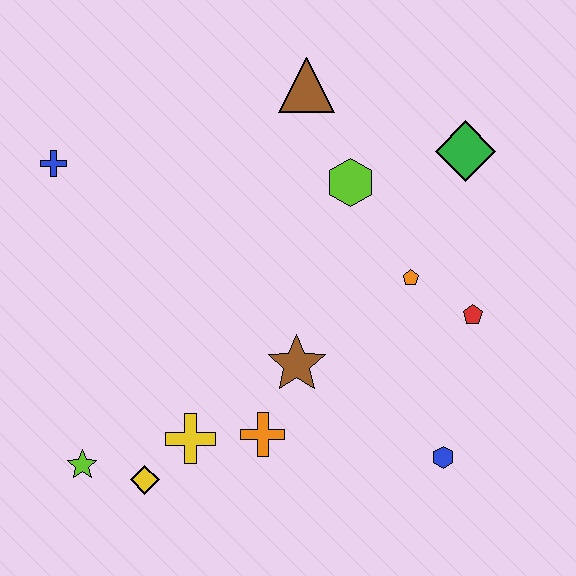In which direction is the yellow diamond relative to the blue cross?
The yellow diamond is below the blue cross.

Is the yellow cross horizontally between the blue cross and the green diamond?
Yes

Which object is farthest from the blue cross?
The blue hexagon is farthest from the blue cross.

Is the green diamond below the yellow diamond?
No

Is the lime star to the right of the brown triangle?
No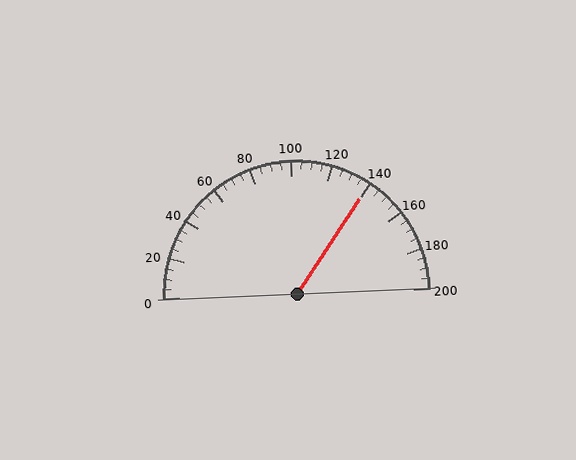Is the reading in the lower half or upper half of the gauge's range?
The reading is in the upper half of the range (0 to 200).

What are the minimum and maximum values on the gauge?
The gauge ranges from 0 to 200.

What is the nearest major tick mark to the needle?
The nearest major tick mark is 140.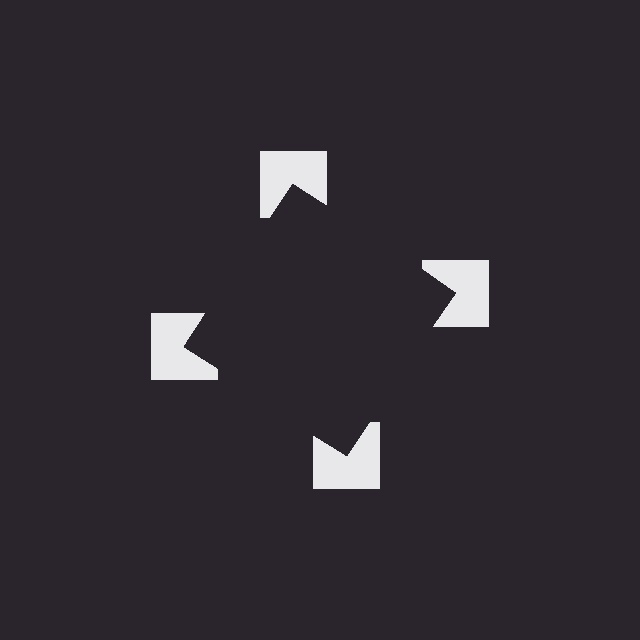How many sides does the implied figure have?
4 sides.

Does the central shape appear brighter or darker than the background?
It typically appears slightly darker than the background, even though no actual brightness change is drawn.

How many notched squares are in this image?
There are 4 — one at each vertex of the illusory square.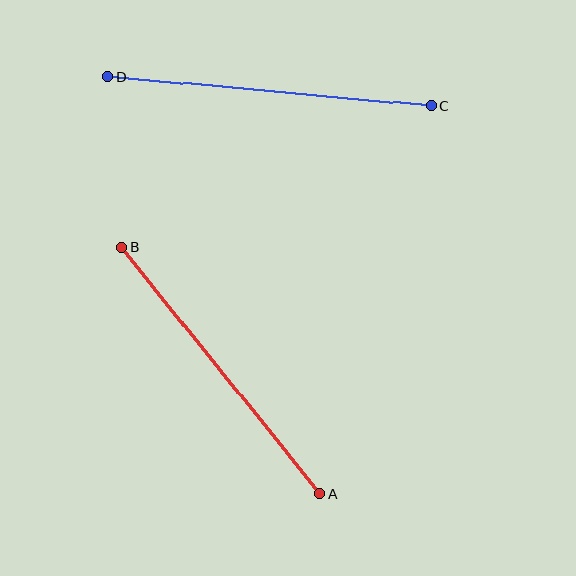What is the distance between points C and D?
The distance is approximately 325 pixels.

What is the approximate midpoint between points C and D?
The midpoint is at approximately (270, 91) pixels.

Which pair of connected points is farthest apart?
Points C and D are farthest apart.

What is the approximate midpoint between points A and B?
The midpoint is at approximately (221, 370) pixels.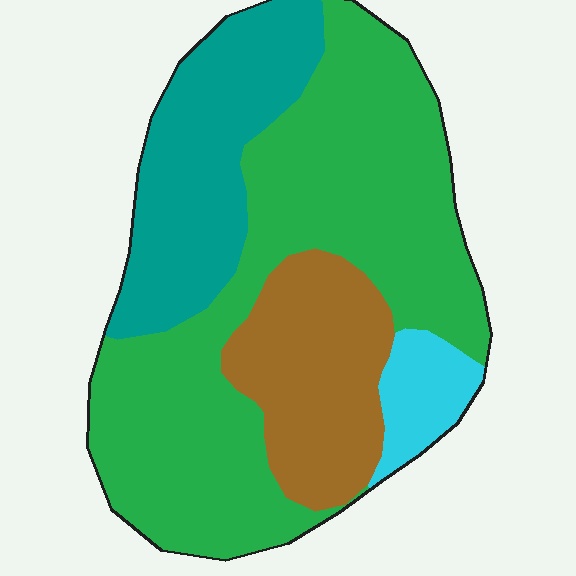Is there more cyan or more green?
Green.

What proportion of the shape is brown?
Brown takes up about one fifth (1/5) of the shape.